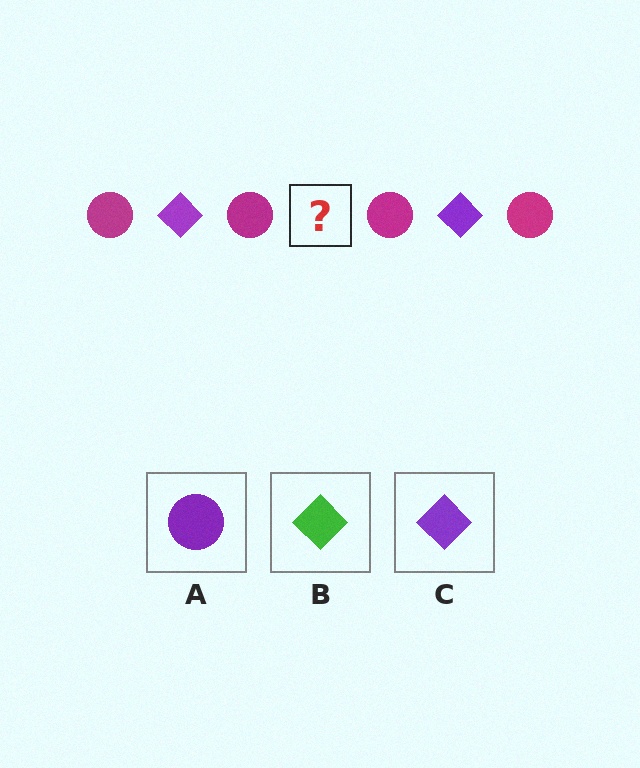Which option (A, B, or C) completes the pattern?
C.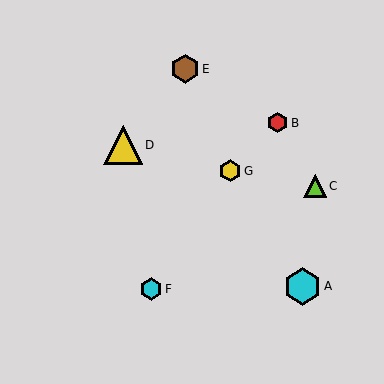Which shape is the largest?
The yellow triangle (labeled D) is the largest.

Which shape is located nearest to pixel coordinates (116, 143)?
The yellow triangle (labeled D) at (123, 145) is nearest to that location.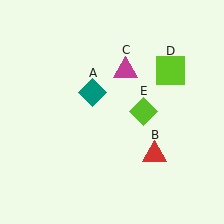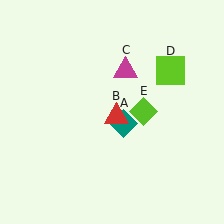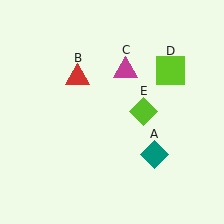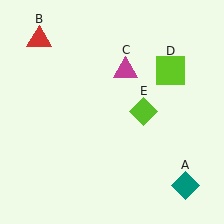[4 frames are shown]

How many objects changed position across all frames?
2 objects changed position: teal diamond (object A), red triangle (object B).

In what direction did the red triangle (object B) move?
The red triangle (object B) moved up and to the left.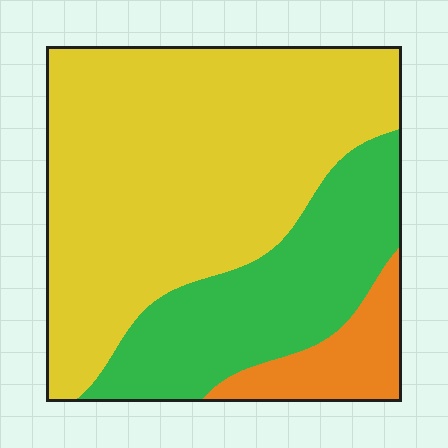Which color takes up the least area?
Orange, at roughly 10%.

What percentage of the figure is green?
Green covers 28% of the figure.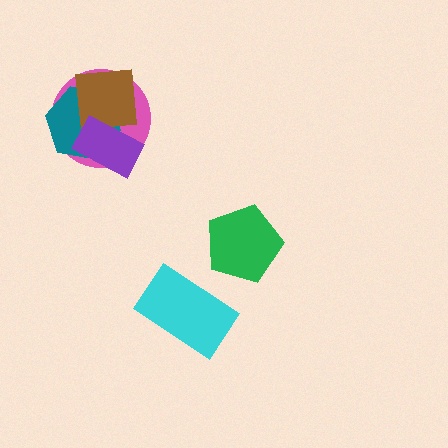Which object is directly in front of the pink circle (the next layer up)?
The teal hexagon is directly in front of the pink circle.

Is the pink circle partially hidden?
Yes, it is partially covered by another shape.